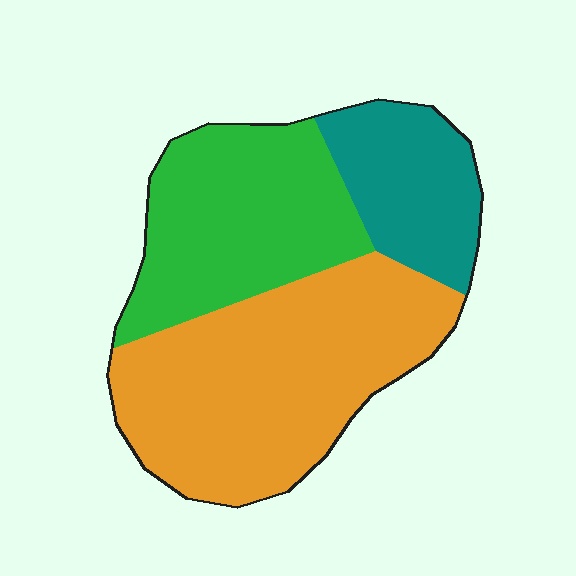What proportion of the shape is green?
Green takes up about one third (1/3) of the shape.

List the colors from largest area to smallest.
From largest to smallest: orange, green, teal.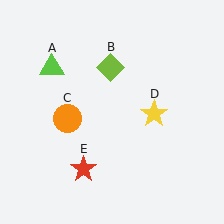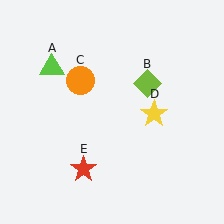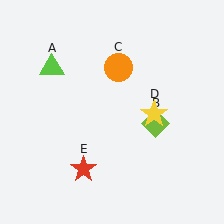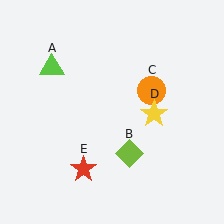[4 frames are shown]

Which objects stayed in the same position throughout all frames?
Lime triangle (object A) and yellow star (object D) and red star (object E) remained stationary.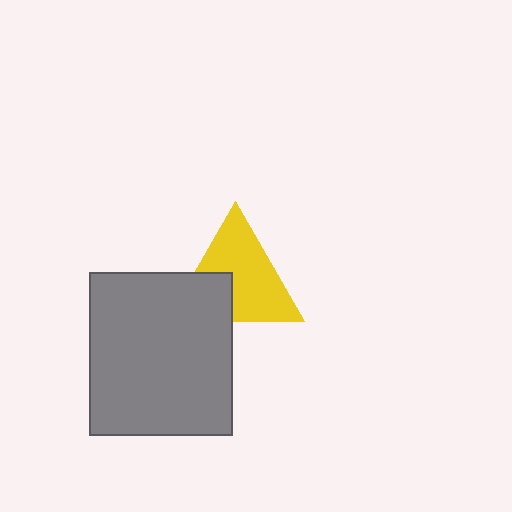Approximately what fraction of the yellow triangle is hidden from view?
Roughly 32% of the yellow triangle is hidden behind the gray rectangle.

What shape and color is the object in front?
The object in front is a gray rectangle.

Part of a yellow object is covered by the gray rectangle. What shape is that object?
It is a triangle.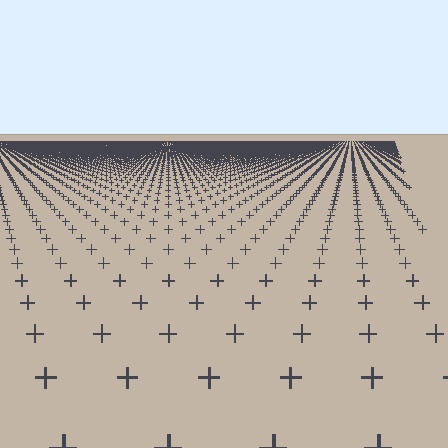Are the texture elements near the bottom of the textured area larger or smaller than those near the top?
Larger. Near the bottom, elements are closer to the viewer and appear at a bigger on-screen size.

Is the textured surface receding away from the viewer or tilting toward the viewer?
The surface is receding away from the viewer. Texture elements get smaller and denser toward the top.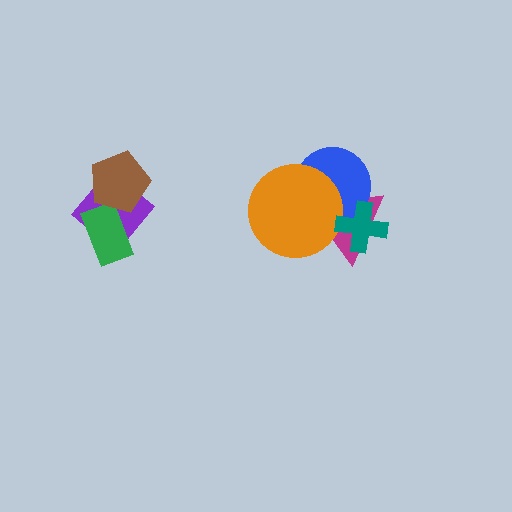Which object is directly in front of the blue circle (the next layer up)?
The orange circle is directly in front of the blue circle.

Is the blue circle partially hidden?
Yes, it is partially covered by another shape.